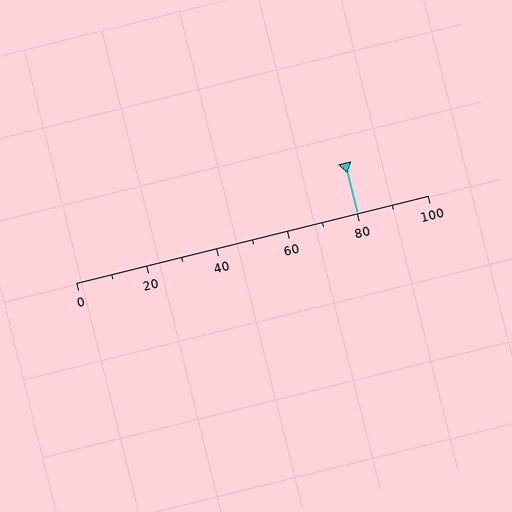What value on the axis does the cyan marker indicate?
The marker indicates approximately 80.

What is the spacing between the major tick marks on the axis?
The major ticks are spaced 20 apart.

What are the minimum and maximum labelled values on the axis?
The axis runs from 0 to 100.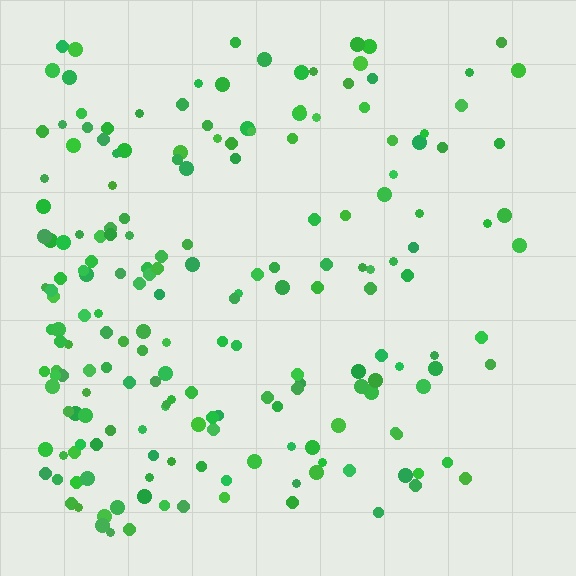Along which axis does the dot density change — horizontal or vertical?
Horizontal.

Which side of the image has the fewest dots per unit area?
The right.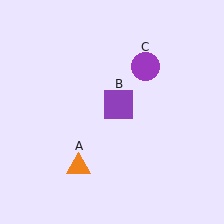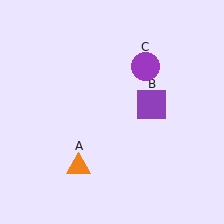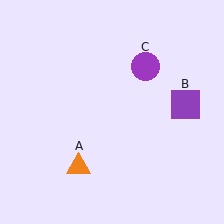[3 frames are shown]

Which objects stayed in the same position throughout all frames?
Orange triangle (object A) and purple circle (object C) remained stationary.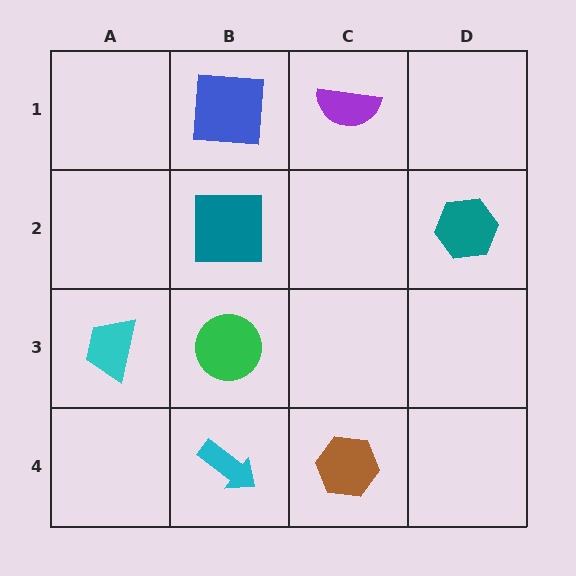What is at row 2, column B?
A teal square.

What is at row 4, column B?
A cyan arrow.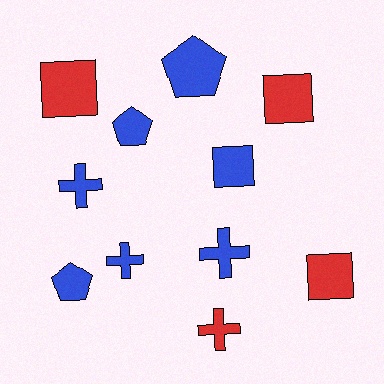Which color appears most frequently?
Blue, with 7 objects.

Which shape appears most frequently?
Cross, with 4 objects.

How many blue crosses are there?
There are 3 blue crosses.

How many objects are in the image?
There are 11 objects.